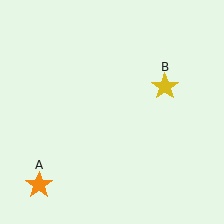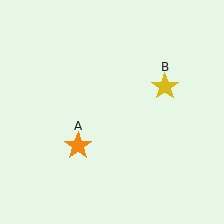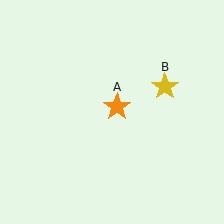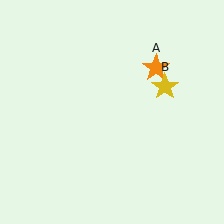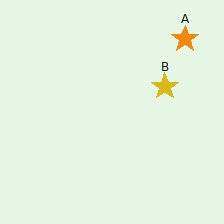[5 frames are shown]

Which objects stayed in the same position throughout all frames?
Yellow star (object B) remained stationary.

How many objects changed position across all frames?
1 object changed position: orange star (object A).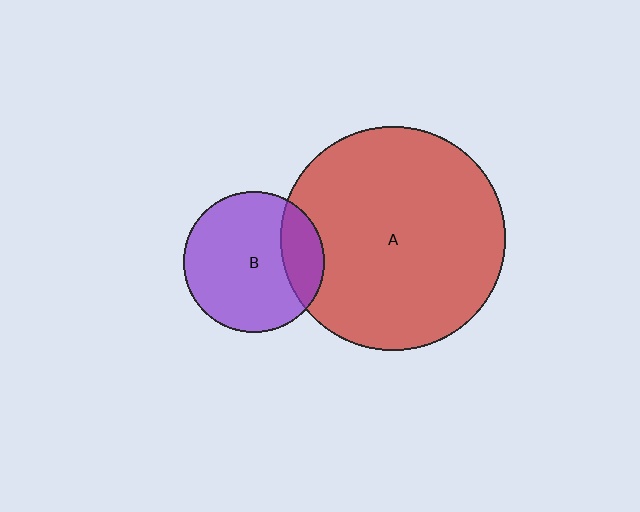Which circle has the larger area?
Circle A (red).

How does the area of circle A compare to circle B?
Approximately 2.5 times.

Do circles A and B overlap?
Yes.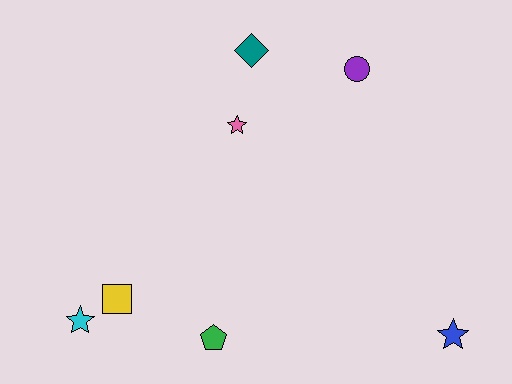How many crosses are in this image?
There are no crosses.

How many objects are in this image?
There are 7 objects.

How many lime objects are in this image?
There are no lime objects.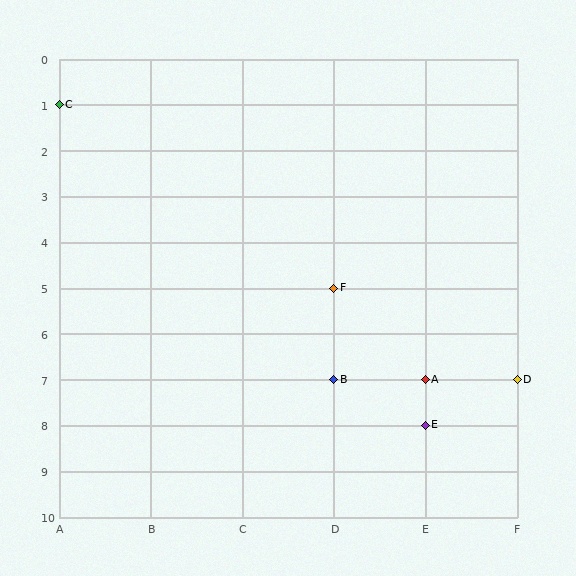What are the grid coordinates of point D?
Point D is at grid coordinates (F, 7).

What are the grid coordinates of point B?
Point B is at grid coordinates (D, 7).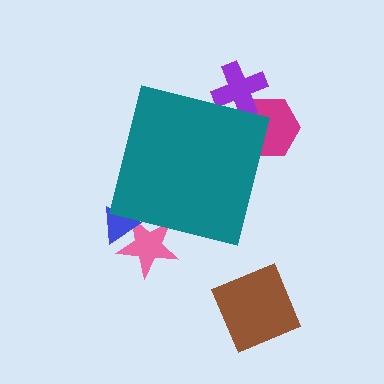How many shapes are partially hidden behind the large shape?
4 shapes are partially hidden.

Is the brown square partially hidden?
No, the brown square is fully visible.